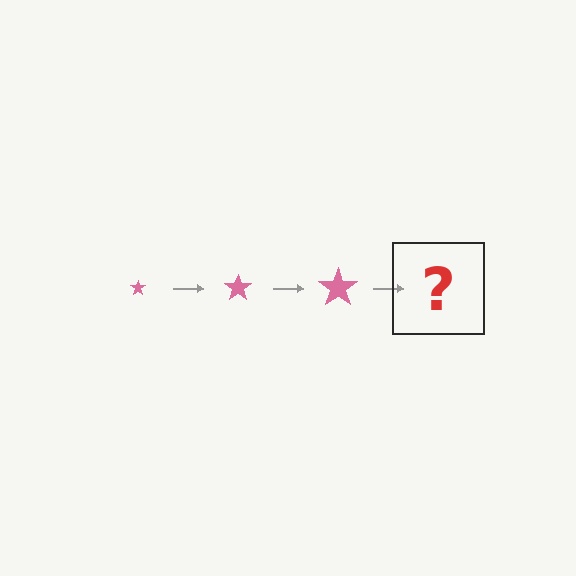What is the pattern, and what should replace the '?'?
The pattern is that the star gets progressively larger each step. The '?' should be a pink star, larger than the previous one.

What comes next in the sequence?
The next element should be a pink star, larger than the previous one.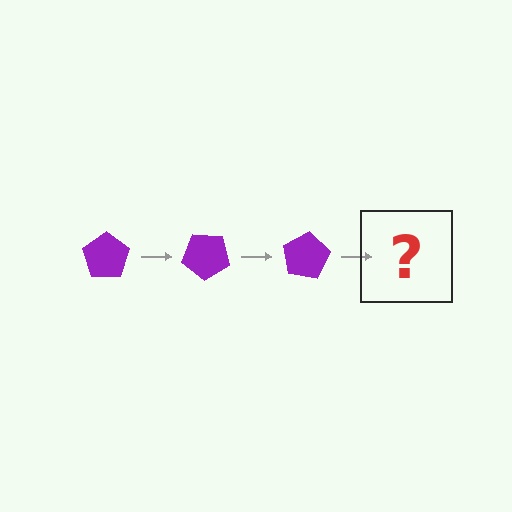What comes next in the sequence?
The next element should be a purple pentagon rotated 120 degrees.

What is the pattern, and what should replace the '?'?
The pattern is that the pentagon rotates 40 degrees each step. The '?' should be a purple pentagon rotated 120 degrees.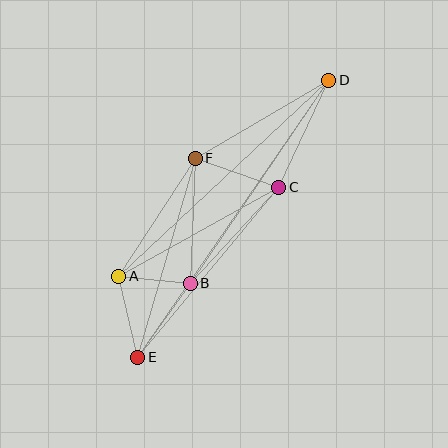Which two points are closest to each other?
Points A and B are closest to each other.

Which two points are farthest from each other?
Points D and E are farthest from each other.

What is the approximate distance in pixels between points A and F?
The distance between A and F is approximately 141 pixels.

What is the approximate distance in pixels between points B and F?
The distance between B and F is approximately 125 pixels.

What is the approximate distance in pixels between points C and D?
The distance between C and D is approximately 118 pixels.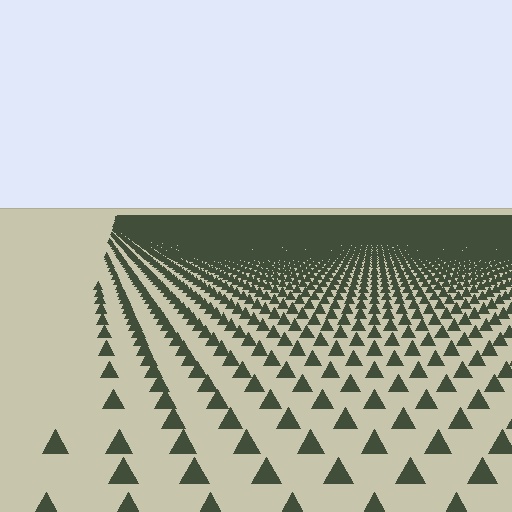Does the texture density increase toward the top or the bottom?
Density increases toward the top.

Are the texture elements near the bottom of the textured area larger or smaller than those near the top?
Larger. Near the bottom, elements are closer to the viewer and appear at a bigger on-screen size.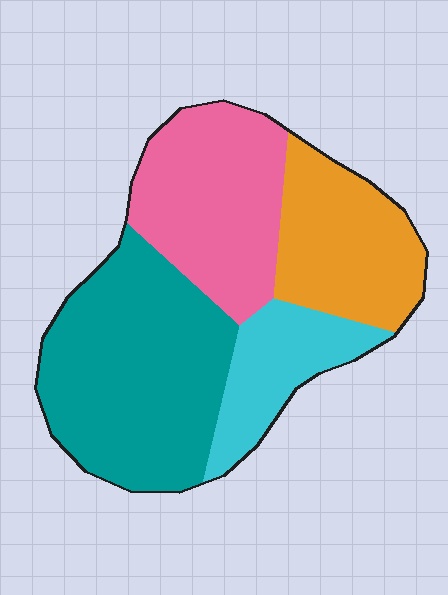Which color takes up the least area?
Cyan, at roughly 15%.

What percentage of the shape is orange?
Orange covers about 20% of the shape.